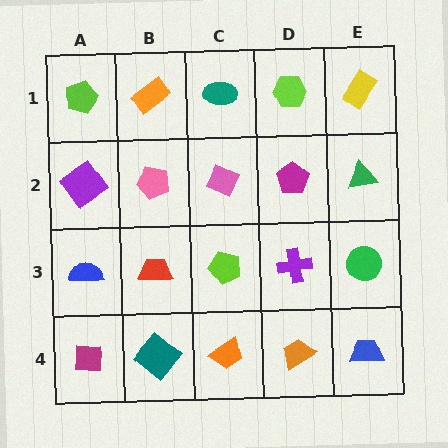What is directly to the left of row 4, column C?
A teal diamond.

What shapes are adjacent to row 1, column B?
A pink pentagon (row 2, column B), a lime pentagon (row 1, column A), a teal ellipse (row 1, column C).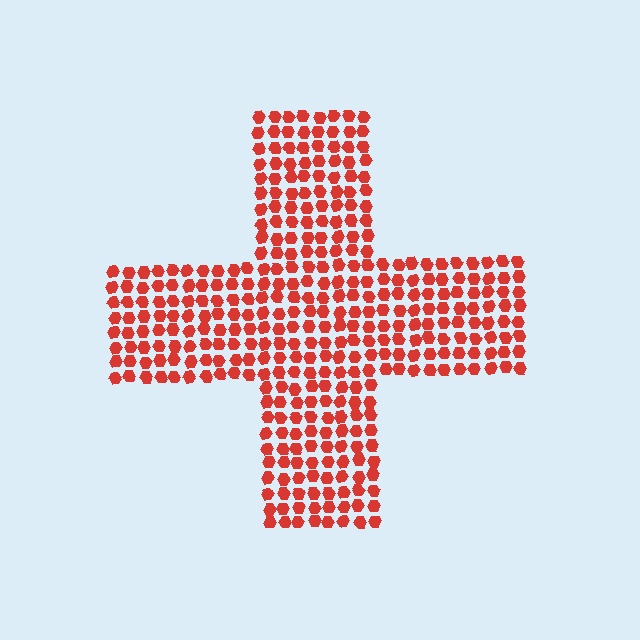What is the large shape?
The large shape is a cross.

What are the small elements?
The small elements are hexagons.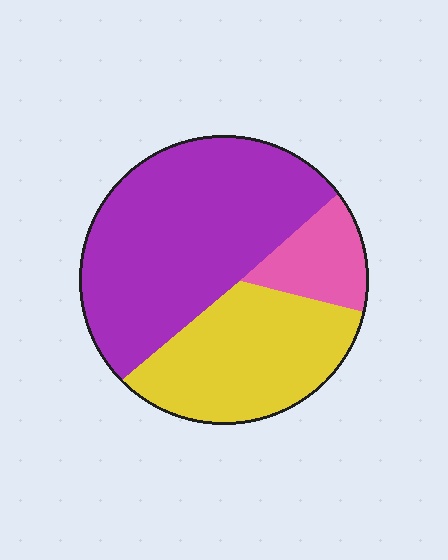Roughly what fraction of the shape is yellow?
Yellow takes up about one third (1/3) of the shape.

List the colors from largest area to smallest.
From largest to smallest: purple, yellow, pink.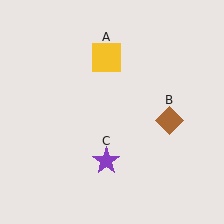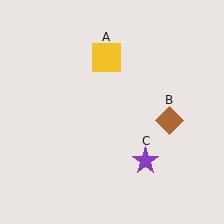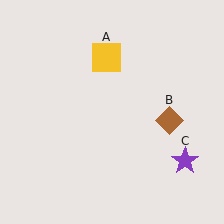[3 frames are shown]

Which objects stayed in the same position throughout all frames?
Yellow square (object A) and brown diamond (object B) remained stationary.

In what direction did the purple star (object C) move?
The purple star (object C) moved right.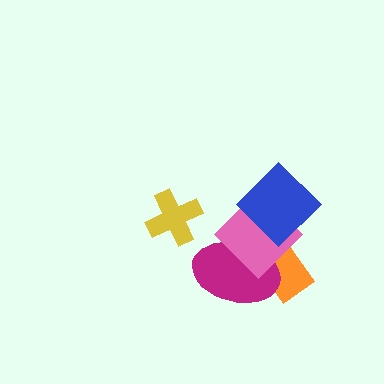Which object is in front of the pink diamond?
The blue diamond is in front of the pink diamond.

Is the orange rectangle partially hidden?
Yes, it is partially covered by another shape.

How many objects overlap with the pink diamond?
3 objects overlap with the pink diamond.